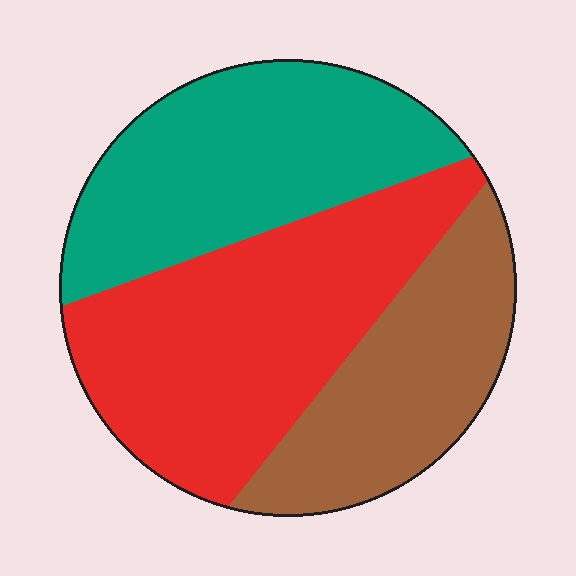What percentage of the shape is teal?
Teal covers about 35% of the shape.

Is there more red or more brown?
Red.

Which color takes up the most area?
Red, at roughly 40%.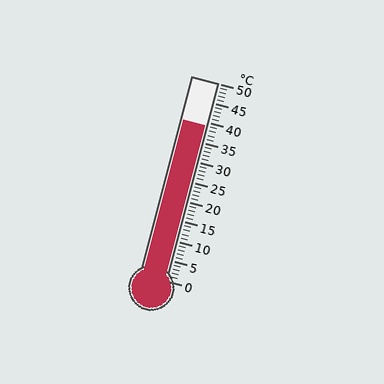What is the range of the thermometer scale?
The thermometer scale ranges from 0°C to 50°C.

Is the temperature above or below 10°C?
The temperature is above 10°C.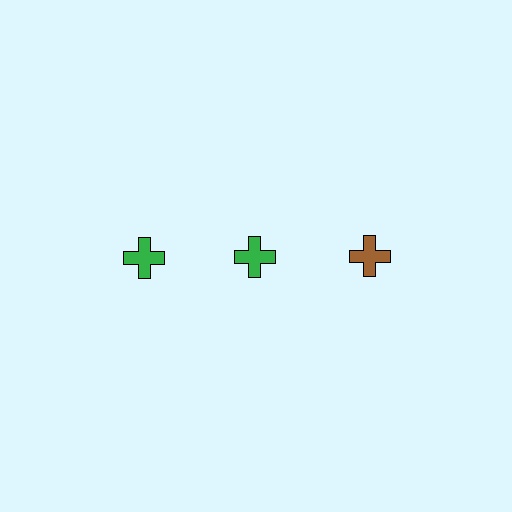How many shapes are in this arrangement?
There are 3 shapes arranged in a grid pattern.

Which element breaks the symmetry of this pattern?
The brown cross in the top row, center column breaks the symmetry. All other shapes are green crosses.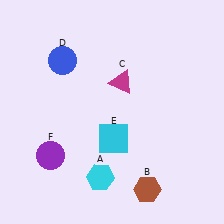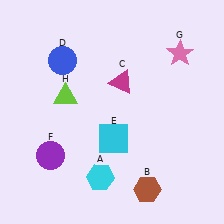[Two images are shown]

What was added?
A pink star (G), a lime triangle (H) were added in Image 2.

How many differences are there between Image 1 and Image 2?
There are 2 differences between the two images.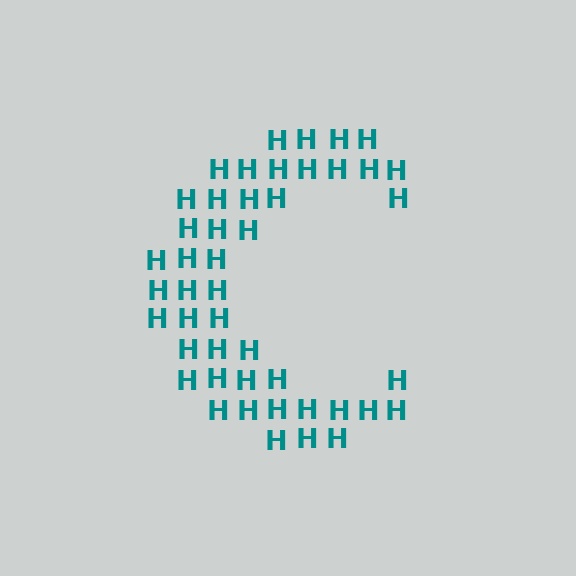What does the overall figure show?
The overall figure shows the letter C.